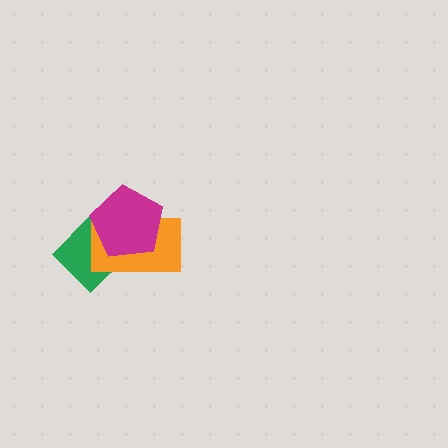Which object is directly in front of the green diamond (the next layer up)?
The orange rectangle is directly in front of the green diamond.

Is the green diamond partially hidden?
Yes, it is partially covered by another shape.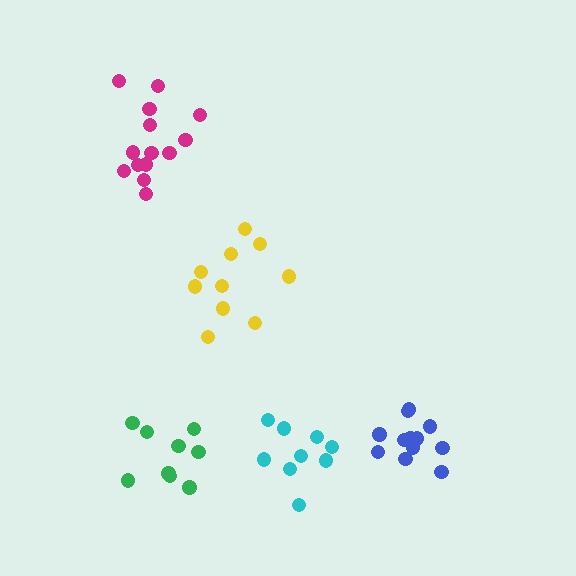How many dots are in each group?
Group 1: 14 dots, Group 2: 9 dots, Group 3: 10 dots, Group 4: 12 dots, Group 5: 9 dots (54 total).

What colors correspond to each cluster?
The clusters are colored: magenta, green, yellow, blue, cyan.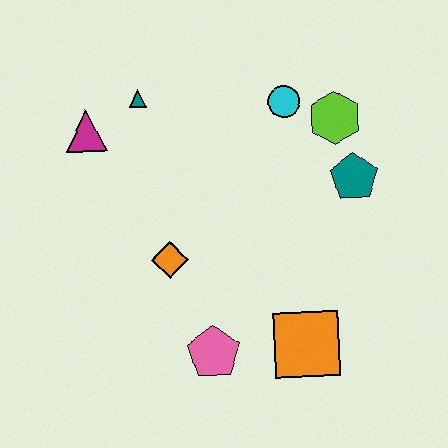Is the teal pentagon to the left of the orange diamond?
No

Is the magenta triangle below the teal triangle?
Yes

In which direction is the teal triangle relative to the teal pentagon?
The teal triangle is to the left of the teal pentagon.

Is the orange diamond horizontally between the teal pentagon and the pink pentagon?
No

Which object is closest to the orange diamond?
The pink pentagon is closest to the orange diamond.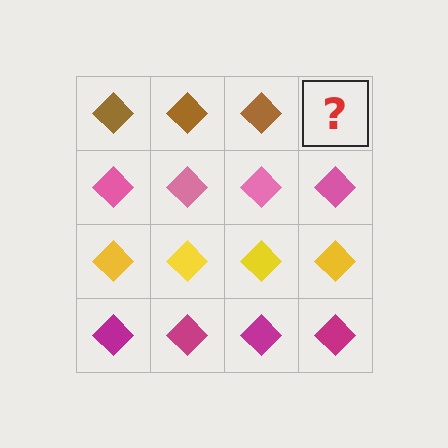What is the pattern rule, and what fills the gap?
The rule is that each row has a consistent color. The gap should be filled with a brown diamond.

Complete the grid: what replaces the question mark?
The question mark should be replaced with a brown diamond.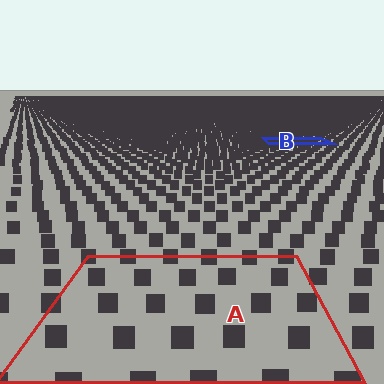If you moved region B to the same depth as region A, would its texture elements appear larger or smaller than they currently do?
They would appear larger. At a closer depth, the same texture elements are projected at a bigger on-screen size.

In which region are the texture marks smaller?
The texture marks are smaller in region B, because it is farther away.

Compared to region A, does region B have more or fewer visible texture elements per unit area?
Region B has more texture elements per unit area — they are packed more densely because it is farther away.